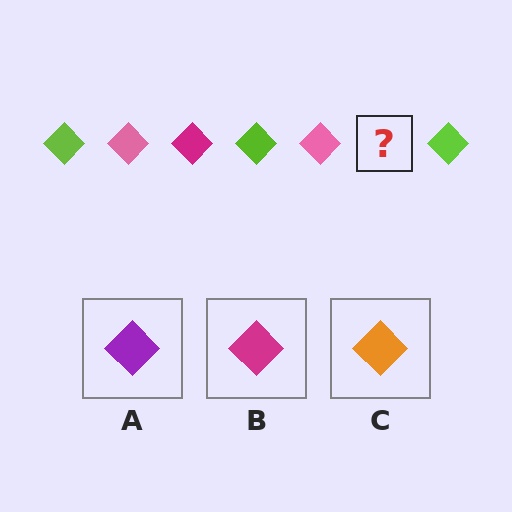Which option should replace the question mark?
Option B.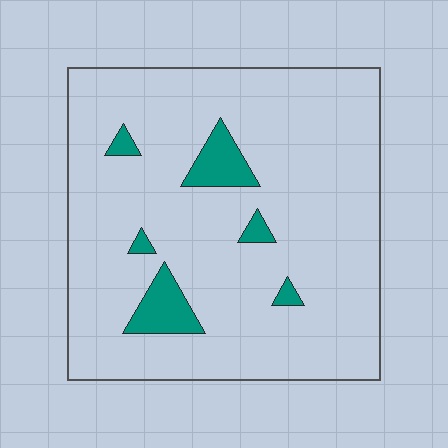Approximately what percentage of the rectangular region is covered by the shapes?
Approximately 10%.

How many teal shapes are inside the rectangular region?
6.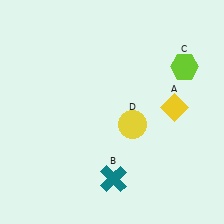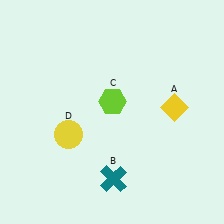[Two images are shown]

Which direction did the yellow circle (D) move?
The yellow circle (D) moved left.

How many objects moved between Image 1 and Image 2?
2 objects moved between the two images.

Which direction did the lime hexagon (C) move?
The lime hexagon (C) moved left.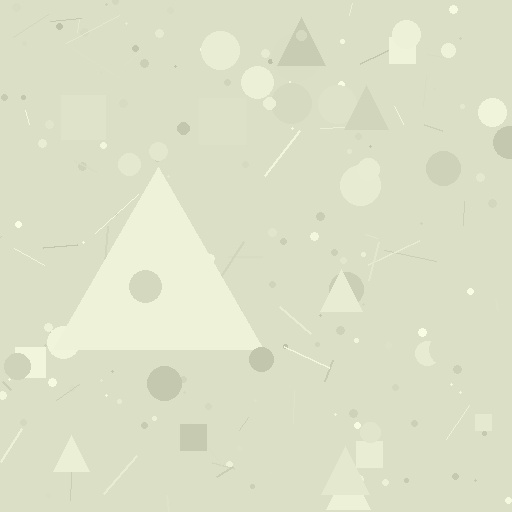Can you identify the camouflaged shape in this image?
The camouflaged shape is a triangle.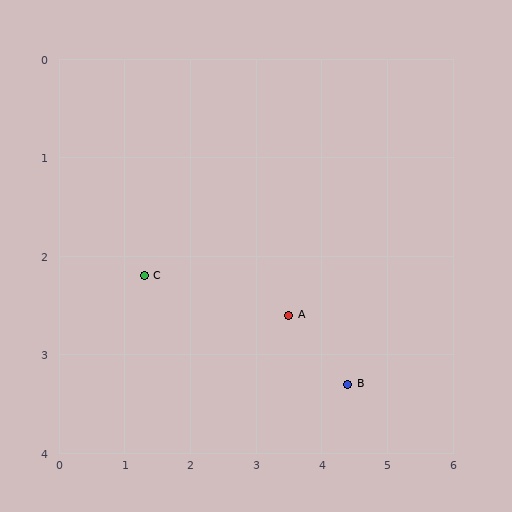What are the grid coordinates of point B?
Point B is at approximately (4.4, 3.3).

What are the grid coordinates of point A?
Point A is at approximately (3.5, 2.6).